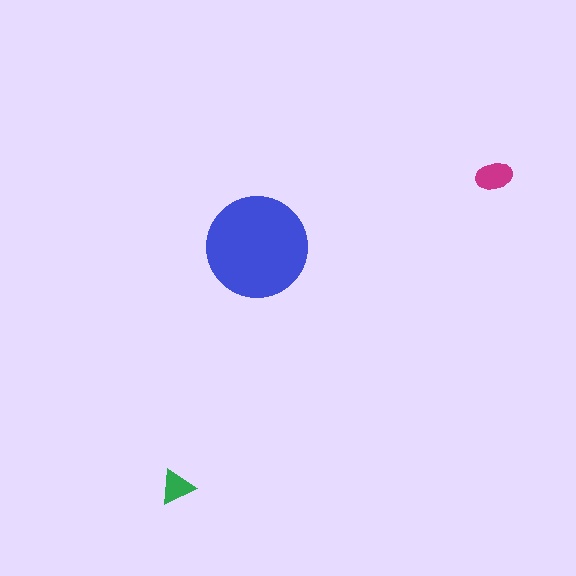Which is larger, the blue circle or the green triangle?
The blue circle.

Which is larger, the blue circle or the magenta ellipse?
The blue circle.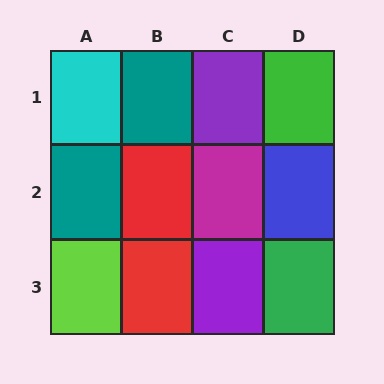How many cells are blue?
1 cell is blue.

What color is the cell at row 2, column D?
Blue.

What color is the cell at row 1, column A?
Cyan.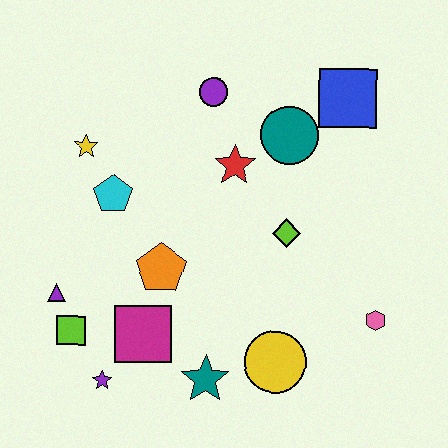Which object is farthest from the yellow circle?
The yellow star is farthest from the yellow circle.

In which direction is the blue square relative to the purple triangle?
The blue square is to the right of the purple triangle.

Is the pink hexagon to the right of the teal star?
Yes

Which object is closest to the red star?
The teal circle is closest to the red star.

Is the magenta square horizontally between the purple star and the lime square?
No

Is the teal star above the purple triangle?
No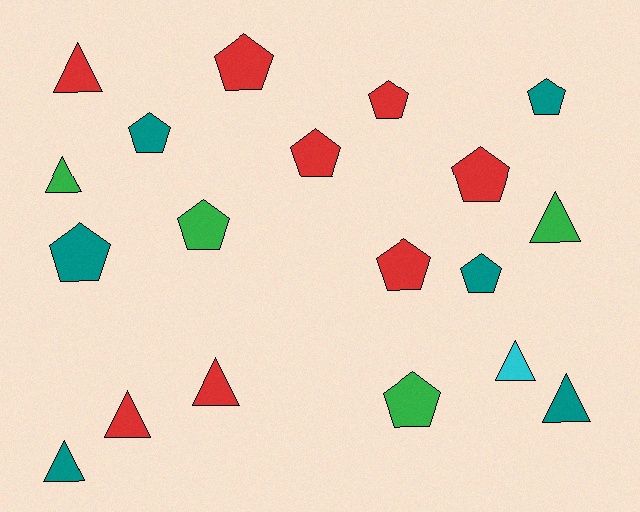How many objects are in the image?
There are 19 objects.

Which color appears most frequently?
Red, with 8 objects.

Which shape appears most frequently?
Pentagon, with 11 objects.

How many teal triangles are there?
There are 2 teal triangles.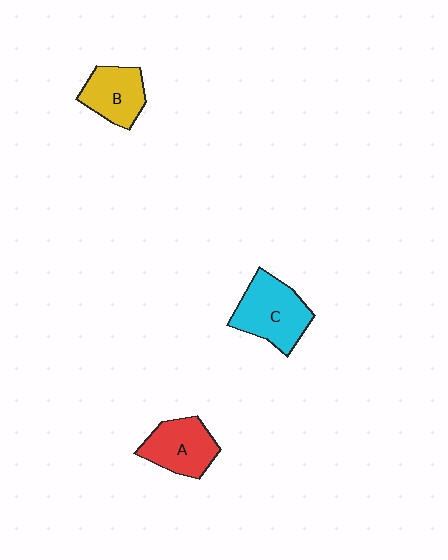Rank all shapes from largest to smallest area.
From largest to smallest: C (cyan), A (red), B (yellow).